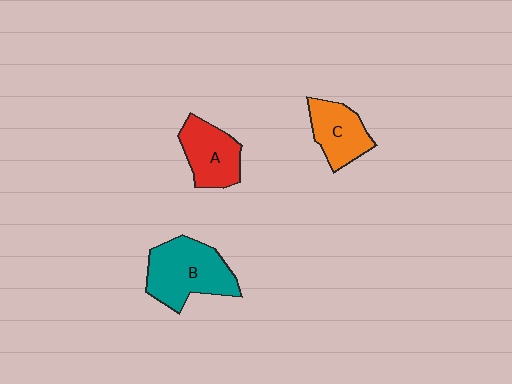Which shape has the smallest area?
Shape C (orange).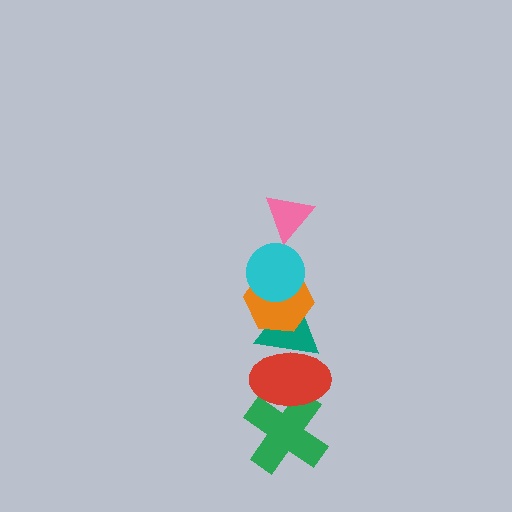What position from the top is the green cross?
The green cross is 6th from the top.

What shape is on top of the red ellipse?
The teal triangle is on top of the red ellipse.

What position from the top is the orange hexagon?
The orange hexagon is 3rd from the top.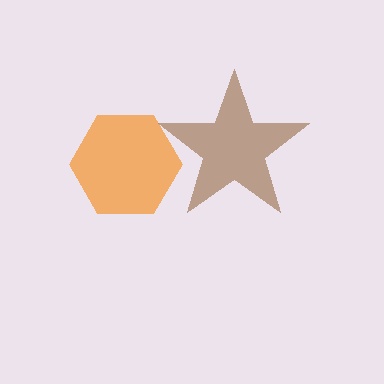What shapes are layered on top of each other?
The layered shapes are: an orange hexagon, a brown star.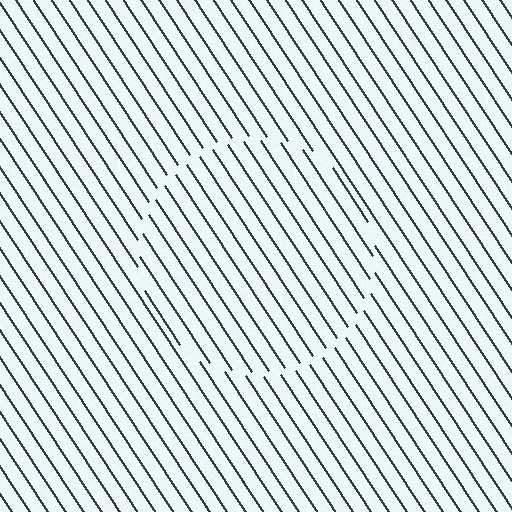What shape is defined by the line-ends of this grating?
An illusory circle. The interior of the shape contains the same grating, shifted by half a period — the contour is defined by the phase discontinuity where line-ends from the inner and outer gratings abut.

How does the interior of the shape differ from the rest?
The interior of the shape contains the same grating, shifted by half a period — the contour is defined by the phase discontinuity where line-ends from the inner and outer gratings abut.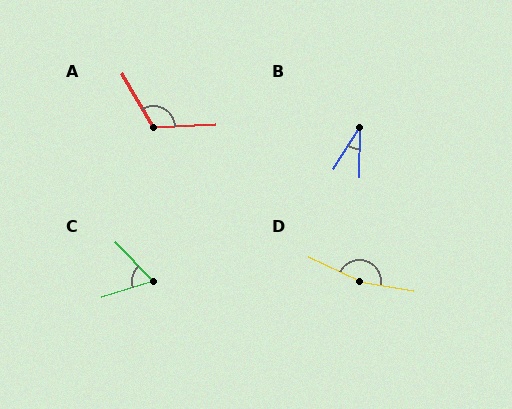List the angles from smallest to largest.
B (31°), C (63°), A (118°), D (163°).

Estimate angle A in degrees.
Approximately 118 degrees.